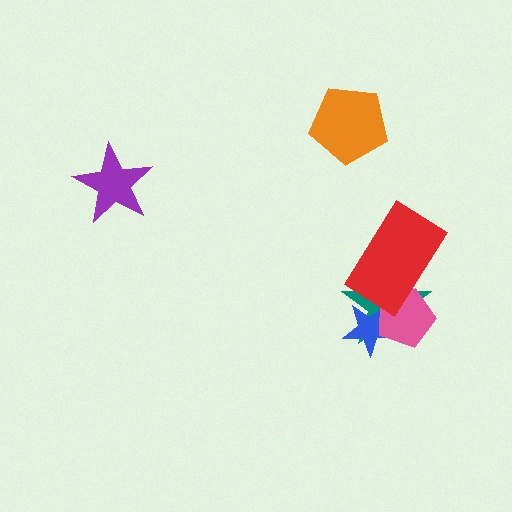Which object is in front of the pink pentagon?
The red rectangle is in front of the pink pentagon.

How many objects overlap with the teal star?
3 objects overlap with the teal star.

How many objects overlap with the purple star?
0 objects overlap with the purple star.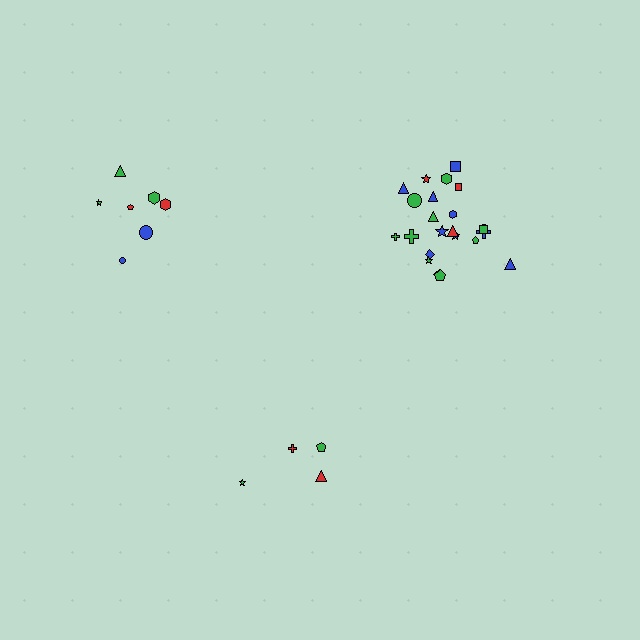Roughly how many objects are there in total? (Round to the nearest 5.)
Roughly 35 objects in total.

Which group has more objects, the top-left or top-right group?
The top-right group.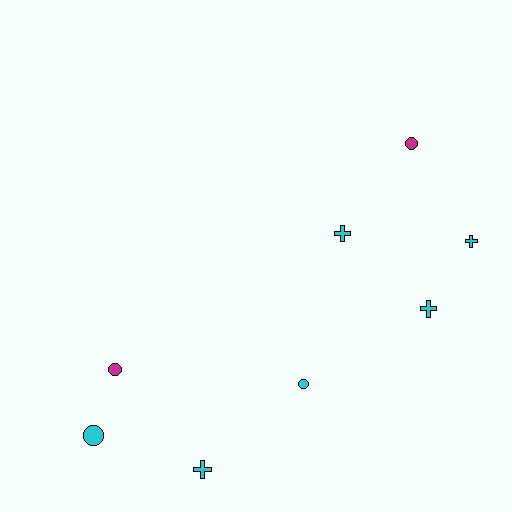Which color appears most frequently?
Cyan, with 6 objects.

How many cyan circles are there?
There are 2 cyan circles.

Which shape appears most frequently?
Cross, with 4 objects.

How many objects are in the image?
There are 8 objects.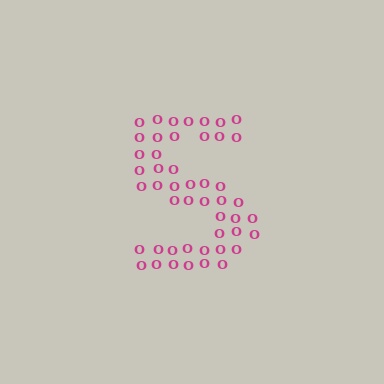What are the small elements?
The small elements are letter O's.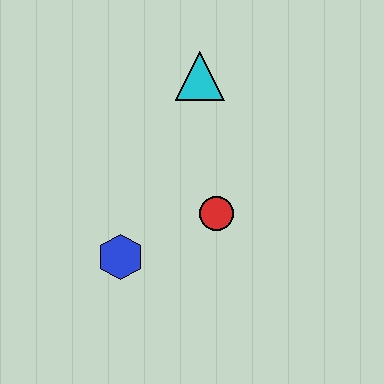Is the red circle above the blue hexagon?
Yes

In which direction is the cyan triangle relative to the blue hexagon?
The cyan triangle is above the blue hexagon.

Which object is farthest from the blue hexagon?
The cyan triangle is farthest from the blue hexagon.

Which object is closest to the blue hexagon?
The red circle is closest to the blue hexagon.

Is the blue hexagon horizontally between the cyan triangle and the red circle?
No